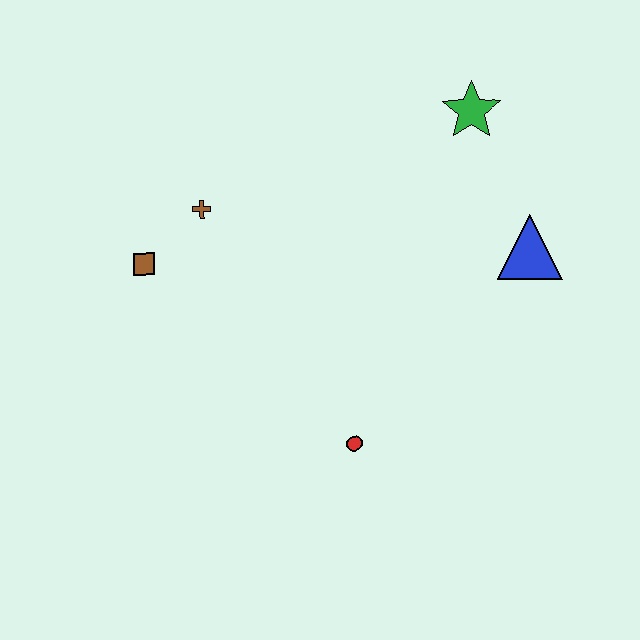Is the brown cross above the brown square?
Yes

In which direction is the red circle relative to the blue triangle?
The red circle is below the blue triangle.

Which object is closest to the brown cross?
The brown square is closest to the brown cross.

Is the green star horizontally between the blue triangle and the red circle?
Yes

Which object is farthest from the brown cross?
The blue triangle is farthest from the brown cross.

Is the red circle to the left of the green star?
Yes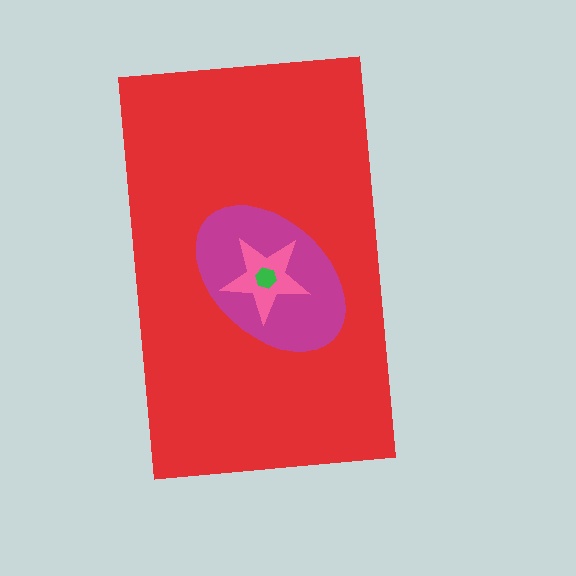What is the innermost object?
The green hexagon.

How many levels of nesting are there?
4.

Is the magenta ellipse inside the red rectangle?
Yes.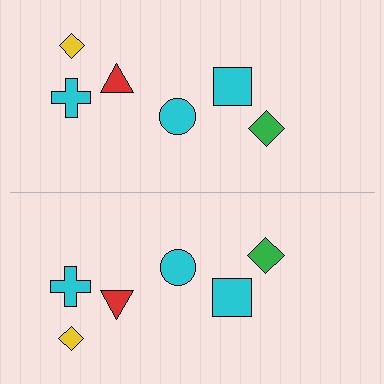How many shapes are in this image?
There are 12 shapes in this image.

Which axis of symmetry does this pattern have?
The pattern has a horizontal axis of symmetry running through the center of the image.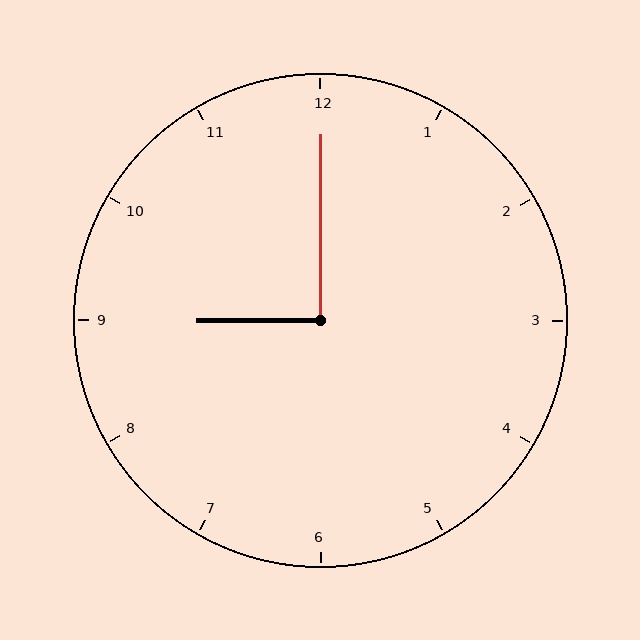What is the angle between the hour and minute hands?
Approximately 90 degrees.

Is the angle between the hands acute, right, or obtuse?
It is right.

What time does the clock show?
9:00.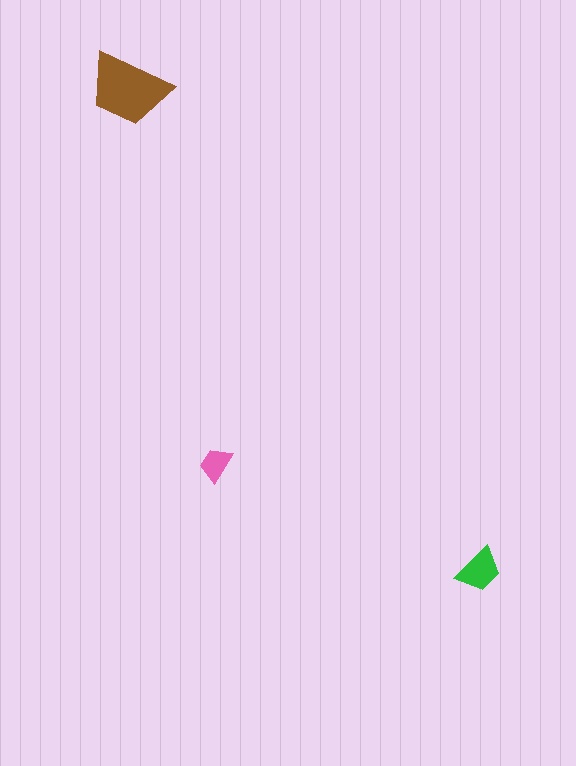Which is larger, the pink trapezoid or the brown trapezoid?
The brown one.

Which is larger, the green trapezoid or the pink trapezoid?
The green one.